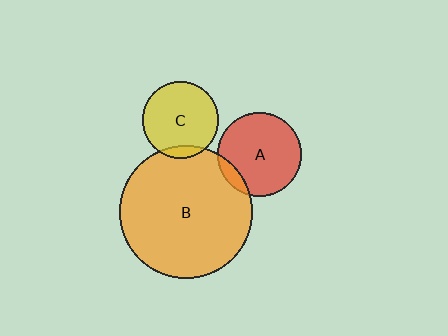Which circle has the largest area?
Circle B (orange).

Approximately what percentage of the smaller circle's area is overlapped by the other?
Approximately 10%.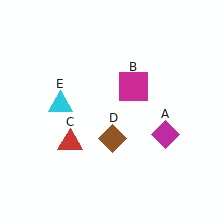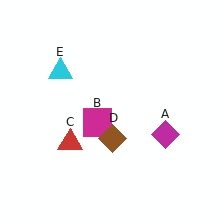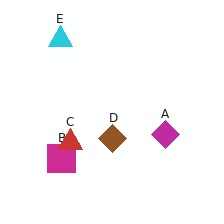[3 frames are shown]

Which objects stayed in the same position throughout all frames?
Magenta diamond (object A) and red triangle (object C) and brown diamond (object D) remained stationary.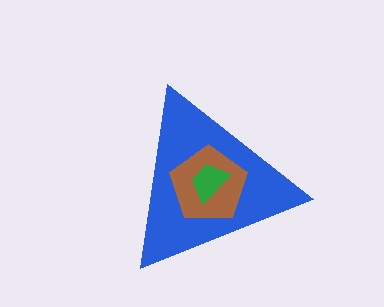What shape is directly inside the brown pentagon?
The green trapezoid.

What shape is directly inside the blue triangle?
The brown pentagon.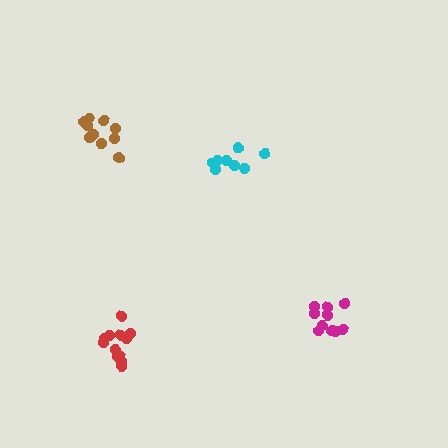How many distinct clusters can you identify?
There are 4 distinct clusters.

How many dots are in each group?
Group 1: 8 dots, Group 2: 10 dots, Group 3: 10 dots, Group 4: 12 dots (40 total).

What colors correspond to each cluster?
The clusters are colored: cyan, magenta, brown, red.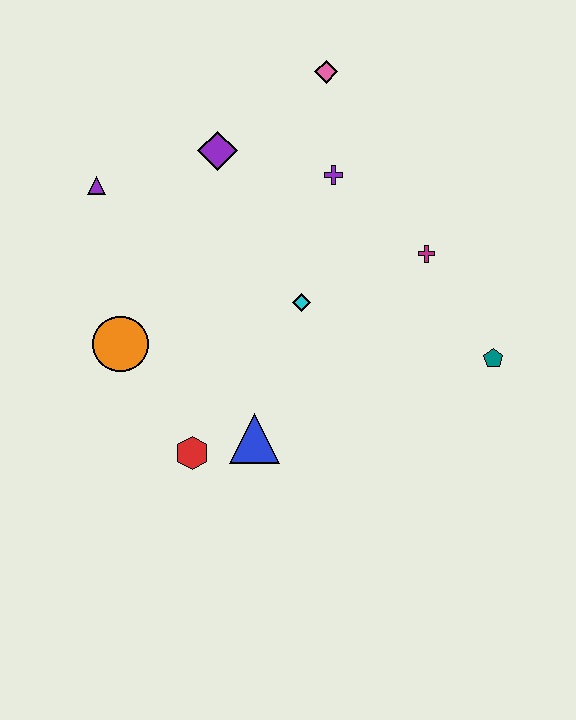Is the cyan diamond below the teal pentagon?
No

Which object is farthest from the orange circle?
The teal pentagon is farthest from the orange circle.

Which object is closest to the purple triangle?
The purple diamond is closest to the purple triangle.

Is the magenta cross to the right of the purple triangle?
Yes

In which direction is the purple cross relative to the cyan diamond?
The purple cross is above the cyan diamond.